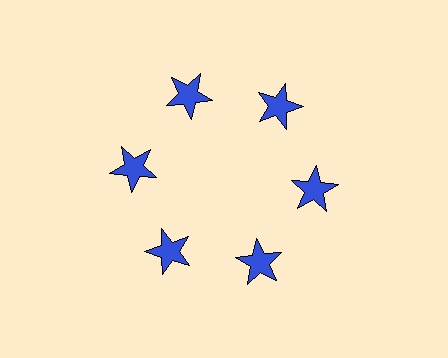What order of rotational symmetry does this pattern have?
This pattern has 6-fold rotational symmetry.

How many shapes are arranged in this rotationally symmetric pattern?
There are 6 shapes, arranged in 6 groups of 1.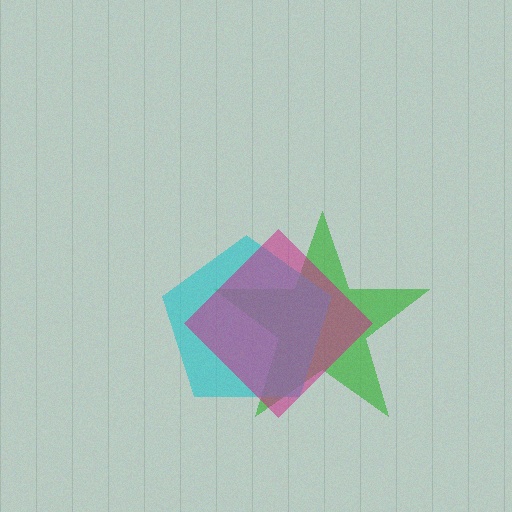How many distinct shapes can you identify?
There are 3 distinct shapes: a green star, a cyan pentagon, a magenta diamond.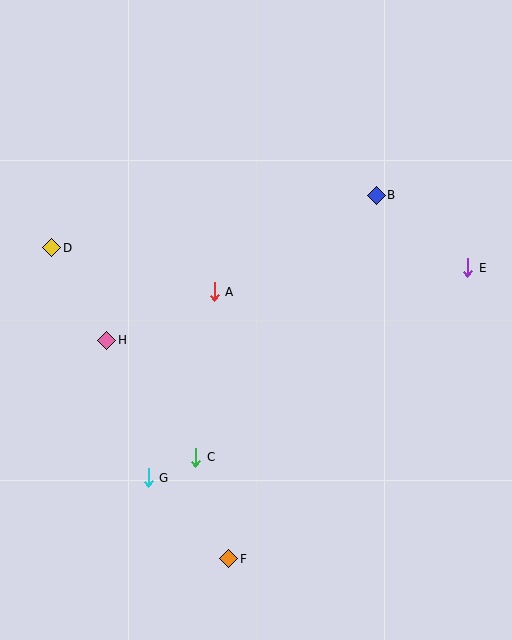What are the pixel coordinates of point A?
Point A is at (214, 292).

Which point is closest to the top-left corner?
Point D is closest to the top-left corner.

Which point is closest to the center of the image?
Point A at (214, 292) is closest to the center.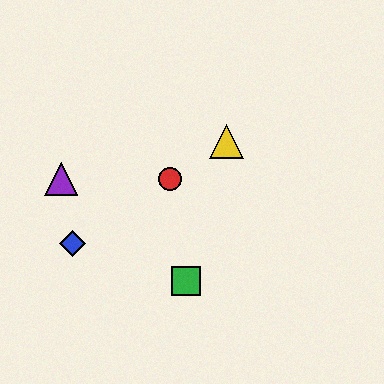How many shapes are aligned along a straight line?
3 shapes (the red circle, the blue diamond, the yellow triangle) are aligned along a straight line.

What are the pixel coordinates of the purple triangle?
The purple triangle is at (61, 179).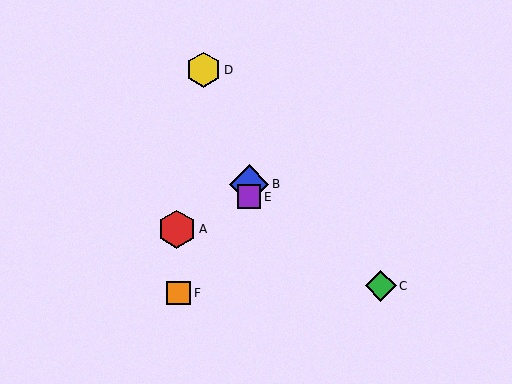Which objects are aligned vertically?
Objects B, E are aligned vertically.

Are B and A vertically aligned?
No, B is at x≈249 and A is at x≈177.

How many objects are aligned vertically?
2 objects (B, E) are aligned vertically.